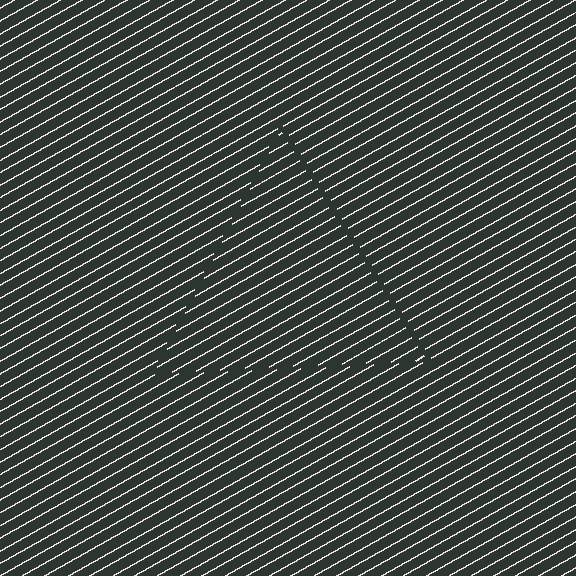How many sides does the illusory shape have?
3 sides — the line-ends trace a triangle.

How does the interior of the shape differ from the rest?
The interior of the shape contains the same grating, shifted by half a period — the contour is defined by the phase discontinuity where line-ends from the inner and outer gratings abut.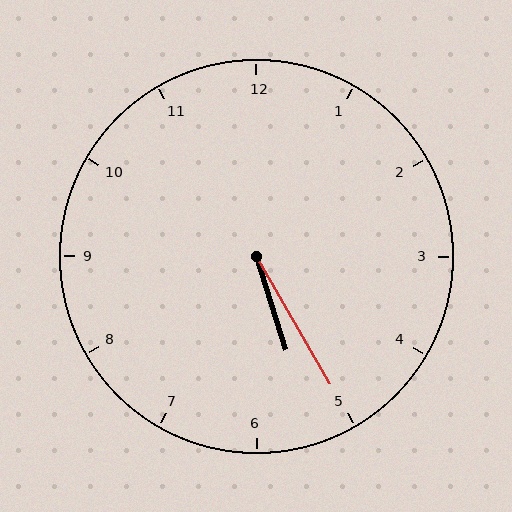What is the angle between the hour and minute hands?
Approximately 12 degrees.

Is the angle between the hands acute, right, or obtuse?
It is acute.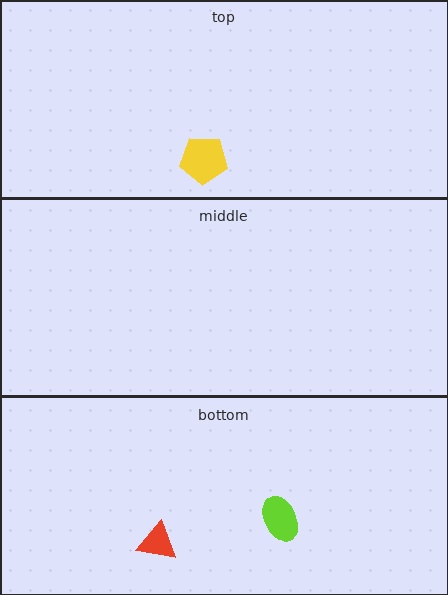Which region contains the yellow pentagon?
The top region.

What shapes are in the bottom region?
The lime ellipse, the red triangle.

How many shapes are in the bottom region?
2.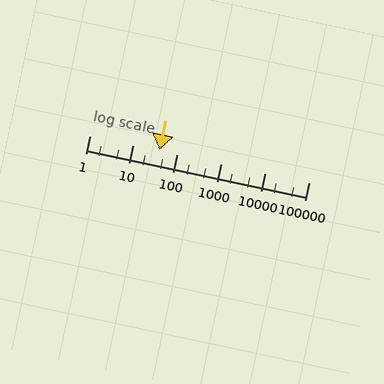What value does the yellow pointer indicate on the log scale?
The pointer indicates approximately 40.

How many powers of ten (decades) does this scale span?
The scale spans 5 decades, from 1 to 100000.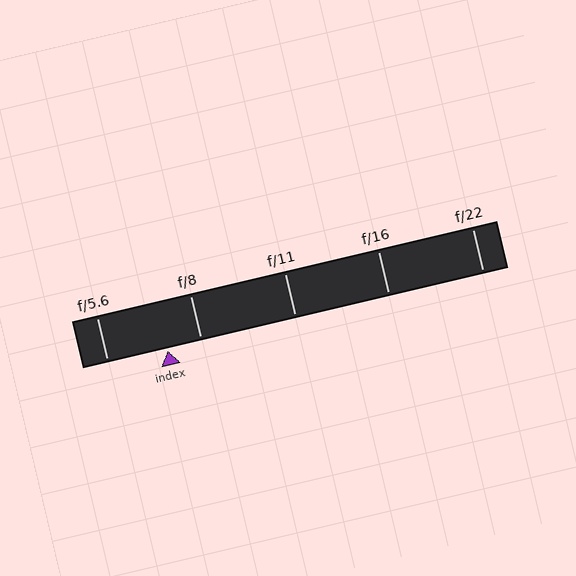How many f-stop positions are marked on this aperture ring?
There are 5 f-stop positions marked.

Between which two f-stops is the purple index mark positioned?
The index mark is between f/5.6 and f/8.